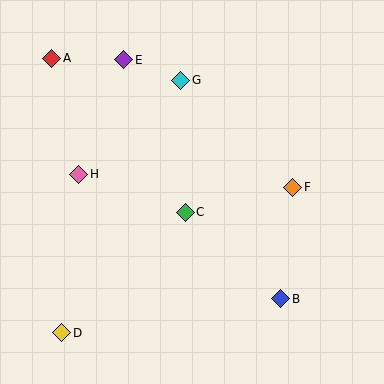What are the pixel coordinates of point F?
Point F is at (293, 187).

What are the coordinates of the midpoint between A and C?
The midpoint between A and C is at (118, 135).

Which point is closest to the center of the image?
Point C at (185, 212) is closest to the center.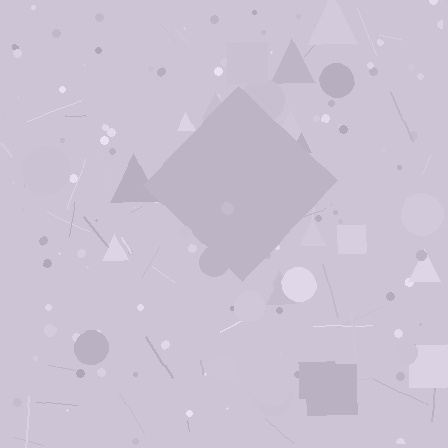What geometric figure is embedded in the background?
A diamond is embedded in the background.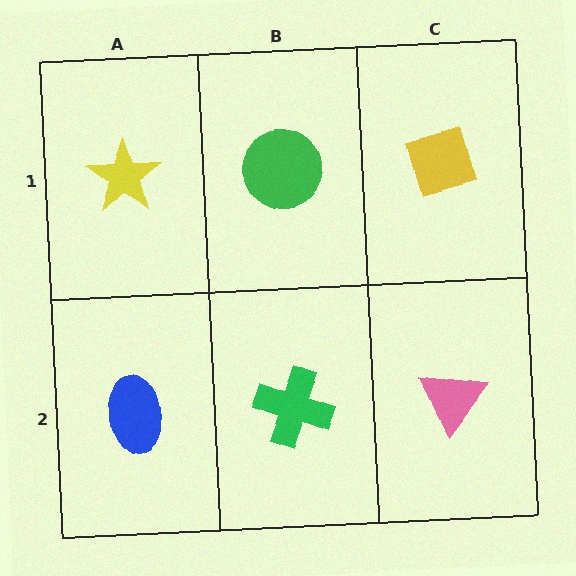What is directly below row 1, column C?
A pink triangle.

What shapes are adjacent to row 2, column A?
A yellow star (row 1, column A), a green cross (row 2, column B).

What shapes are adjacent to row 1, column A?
A blue ellipse (row 2, column A), a green circle (row 1, column B).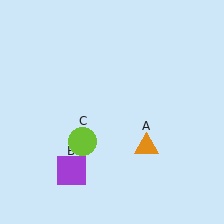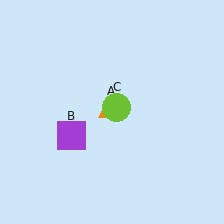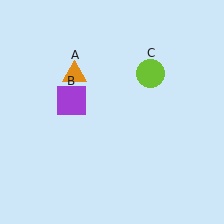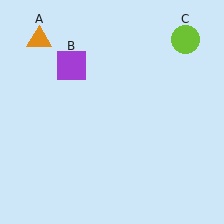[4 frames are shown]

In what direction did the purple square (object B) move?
The purple square (object B) moved up.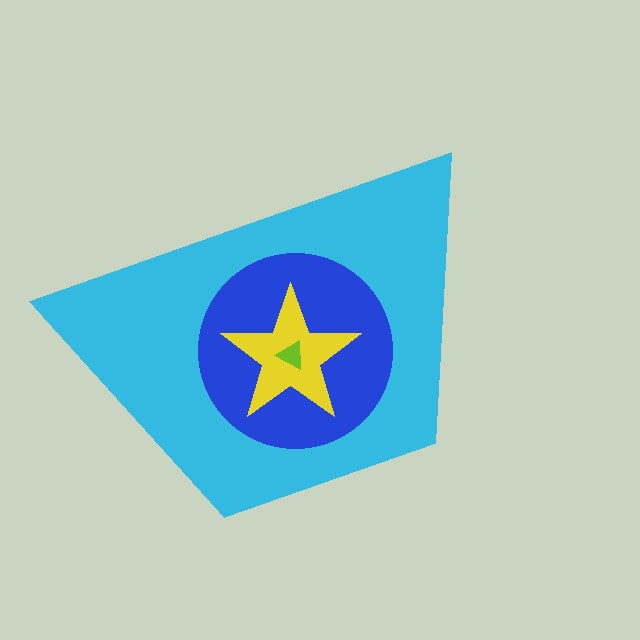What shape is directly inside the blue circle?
The yellow star.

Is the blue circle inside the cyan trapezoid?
Yes.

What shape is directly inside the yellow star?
The lime triangle.